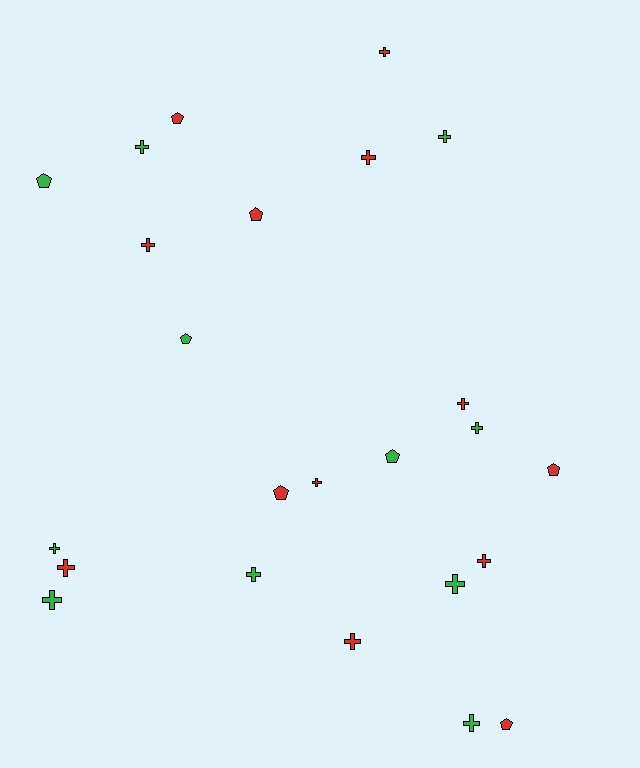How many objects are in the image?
There are 24 objects.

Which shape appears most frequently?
Cross, with 16 objects.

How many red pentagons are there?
There are 5 red pentagons.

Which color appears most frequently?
Red, with 13 objects.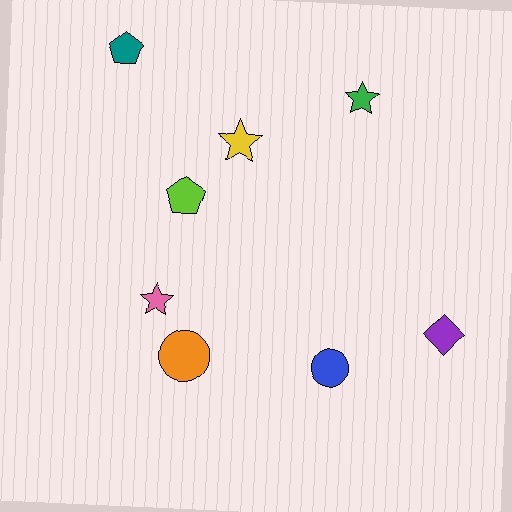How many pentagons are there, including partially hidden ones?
There are 2 pentagons.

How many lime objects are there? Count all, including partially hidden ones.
There is 1 lime object.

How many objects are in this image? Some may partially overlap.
There are 8 objects.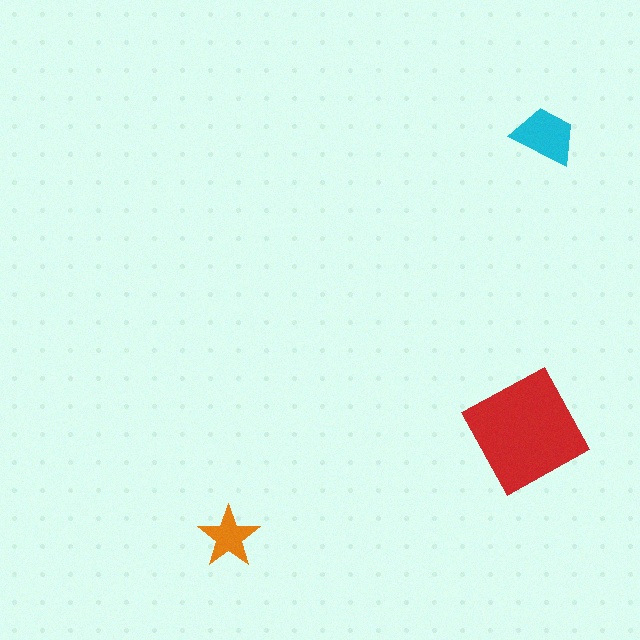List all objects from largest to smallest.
The red square, the cyan trapezoid, the orange star.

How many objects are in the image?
There are 3 objects in the image.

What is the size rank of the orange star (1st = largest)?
3rd.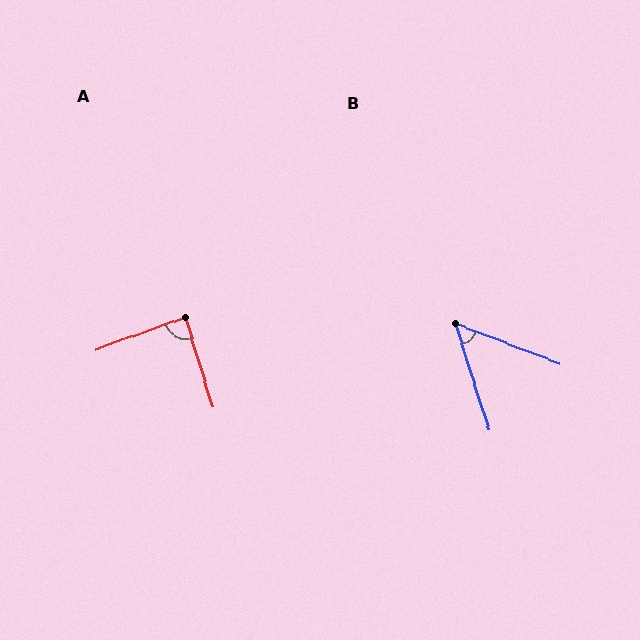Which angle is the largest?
A, at approximately 87 degrees.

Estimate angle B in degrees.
Approximately 51 degrees.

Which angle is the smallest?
B, at approximately 51 degrees.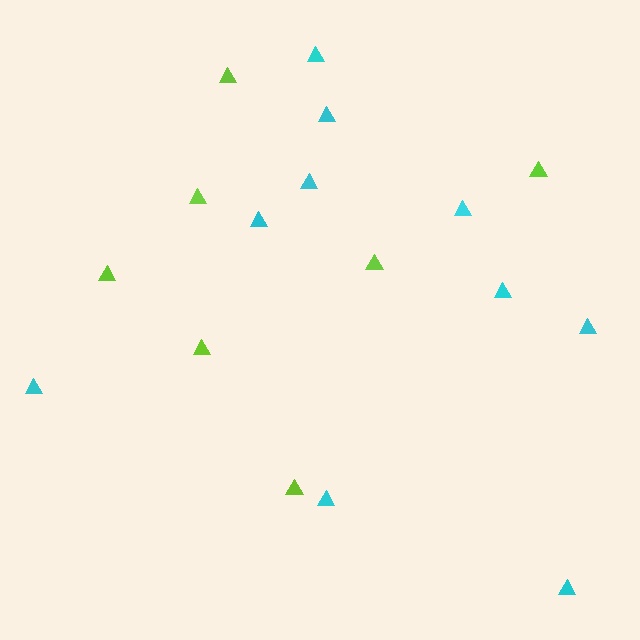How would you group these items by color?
There are 2 groups: one group of lime triangles (7) and one group of cyan triangles (10).